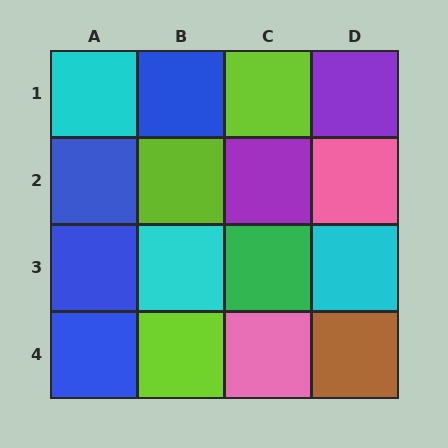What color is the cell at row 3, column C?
Green.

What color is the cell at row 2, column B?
Lime.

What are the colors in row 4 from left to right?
Blue, lime, pink, brown.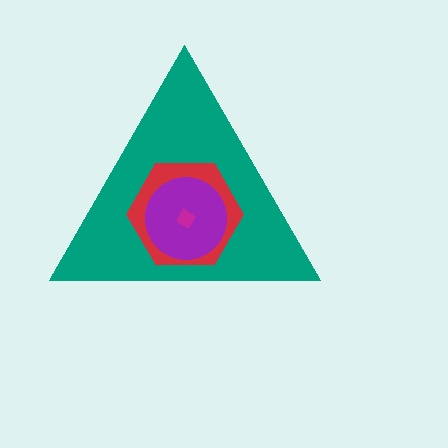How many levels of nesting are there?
4.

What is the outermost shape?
The teal triangle.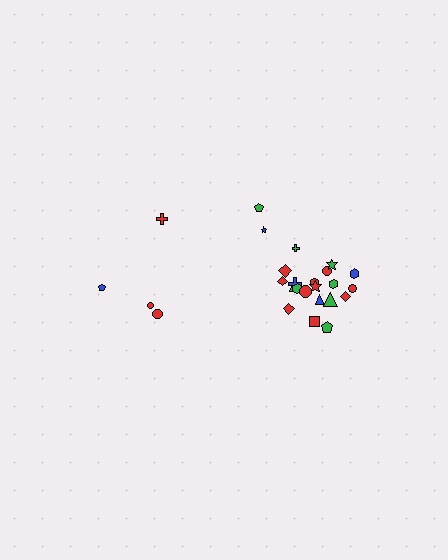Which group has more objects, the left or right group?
The right group.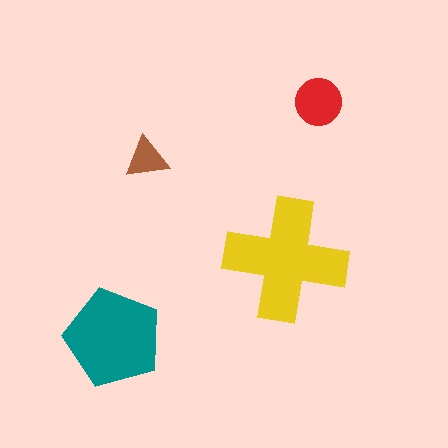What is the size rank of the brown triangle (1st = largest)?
4th.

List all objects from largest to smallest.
The yellow cross, the teal pentagon, the red circle, the brown triangle.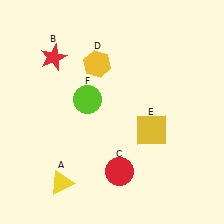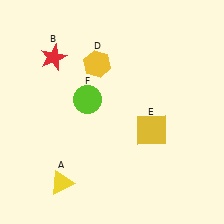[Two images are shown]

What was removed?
The red circle (C) was removed in Image 2.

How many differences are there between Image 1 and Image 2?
There is 1 difference between the two images.